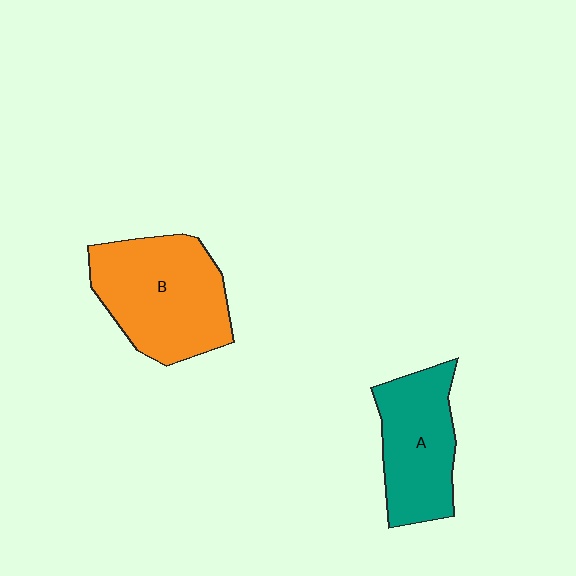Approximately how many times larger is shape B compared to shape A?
Approximately 1.3 times.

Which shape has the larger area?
Shape B (orange).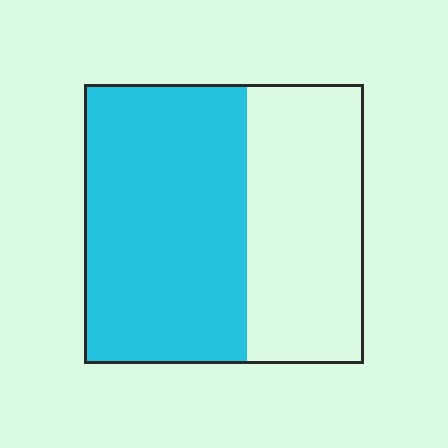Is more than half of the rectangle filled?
Yes.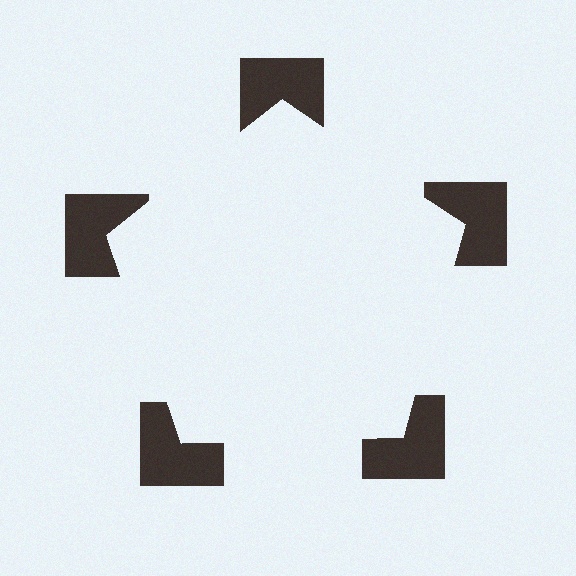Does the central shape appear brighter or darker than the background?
It typically appears slightly brighter than the background, even though no actual brightness change is drawn.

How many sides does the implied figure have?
5 sides.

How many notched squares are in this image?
There are 5 — one at each vertex of the illusory pentagon.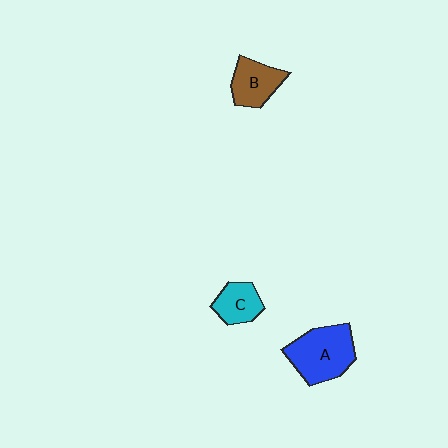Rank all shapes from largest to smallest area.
From largest to smallest: A (blue), B (brown), C (cyan).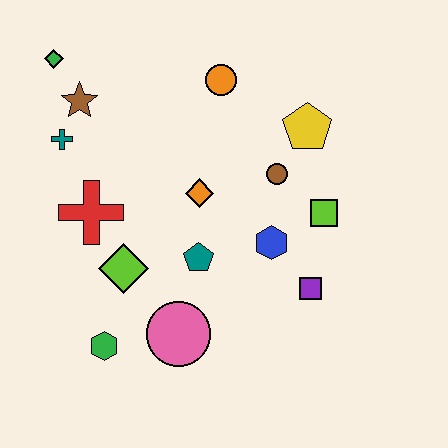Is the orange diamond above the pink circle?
Yes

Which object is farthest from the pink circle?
The green diamond is farthest from the pink circle.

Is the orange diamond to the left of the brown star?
No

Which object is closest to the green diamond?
The brown star is closest to the green diamond.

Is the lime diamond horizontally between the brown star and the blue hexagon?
Yes